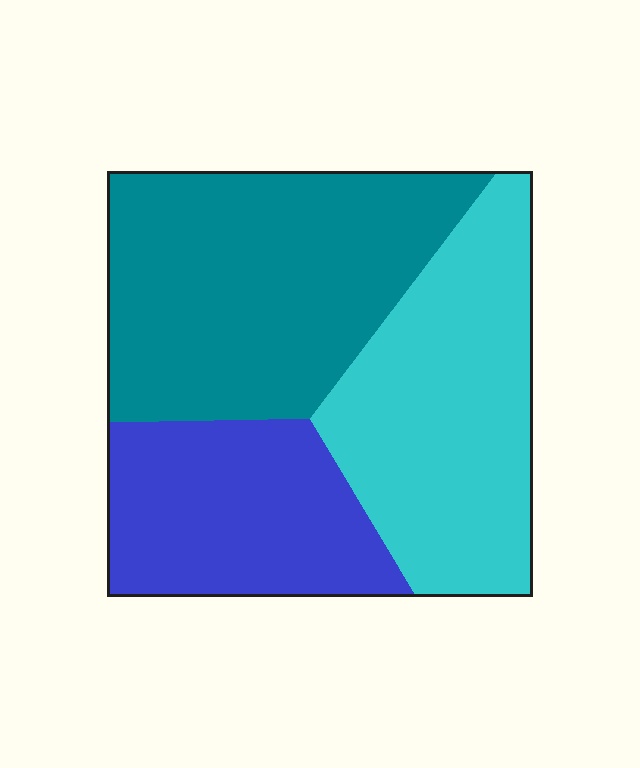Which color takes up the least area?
Blue, at roughly 25%.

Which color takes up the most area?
Teal, at roughly 40%.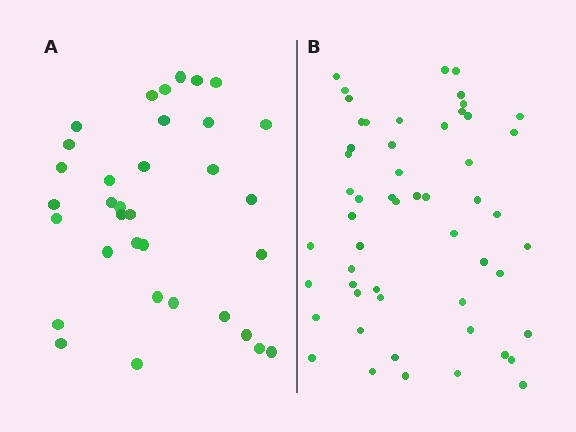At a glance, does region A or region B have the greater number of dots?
Region B (the right region) has more dots.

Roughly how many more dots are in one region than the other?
Region B has approximately 20 more dots than region A.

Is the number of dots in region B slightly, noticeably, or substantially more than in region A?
Region B has substantially more. The ratio is roughly 1.6 to 1.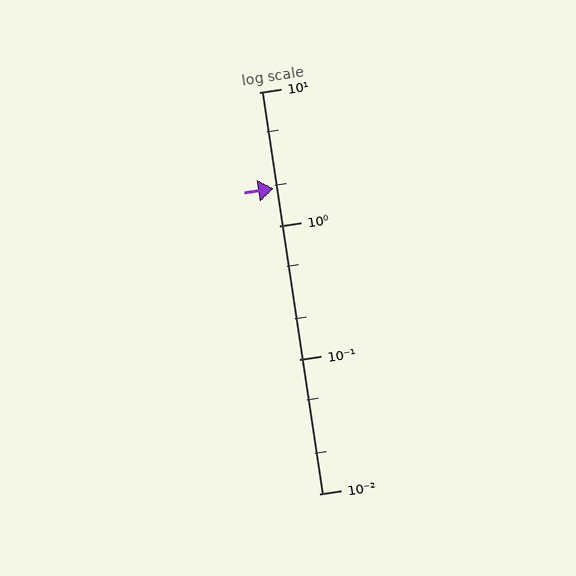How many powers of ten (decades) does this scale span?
The scale spans 3 decades, from 0.01 to 10.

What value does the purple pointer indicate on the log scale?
The pointer indicates approximately 1.9.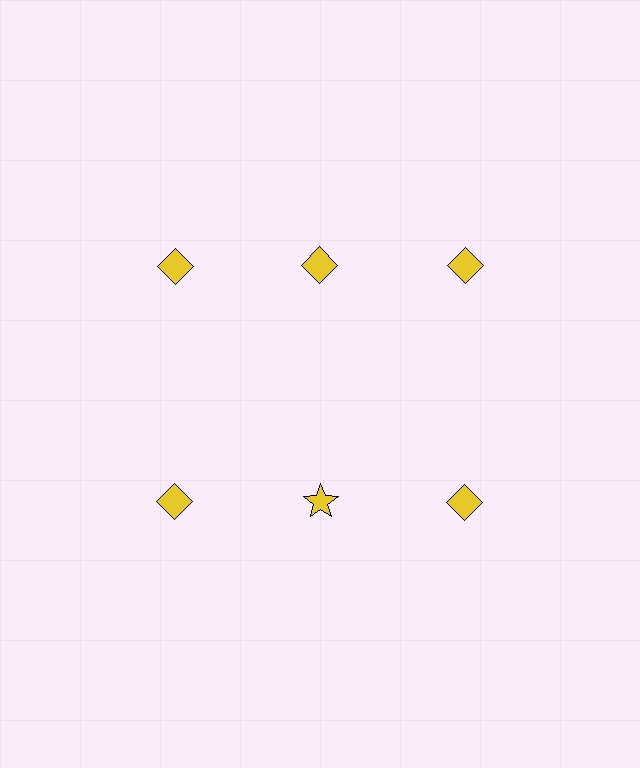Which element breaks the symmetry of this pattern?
The yellow star in the second row, second from left column breaks the symmetry. All other shapes are yellow diamonds.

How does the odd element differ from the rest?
It has a different shape: star instead of diamond.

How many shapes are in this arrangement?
There are 6 shapes arranged in a grid pattern.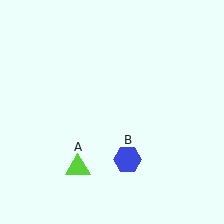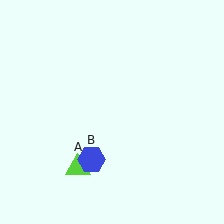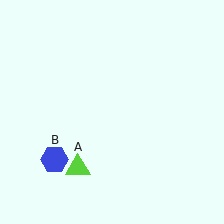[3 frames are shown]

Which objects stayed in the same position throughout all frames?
Lime triangle (object A) remained stationary.